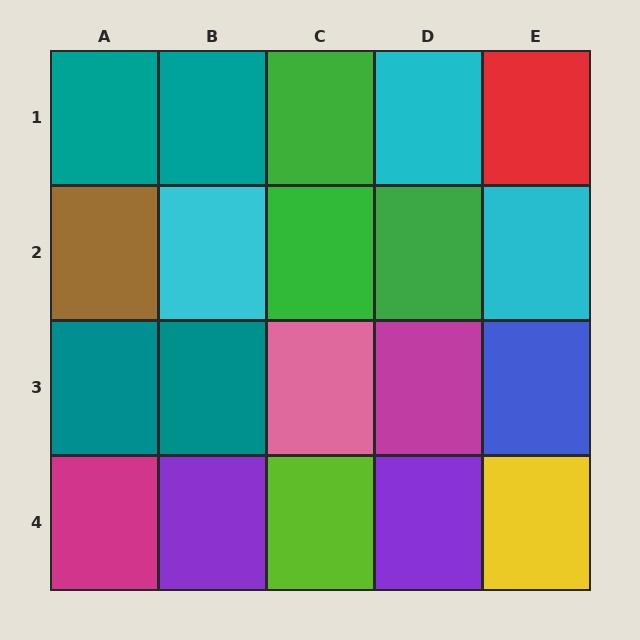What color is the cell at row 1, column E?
Red.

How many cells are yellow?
1 cell is yellow.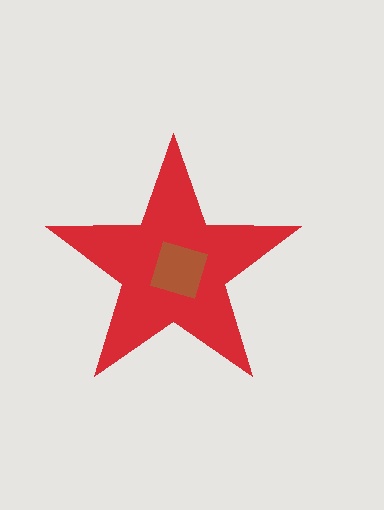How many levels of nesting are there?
2.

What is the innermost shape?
The brown square.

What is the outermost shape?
The red star.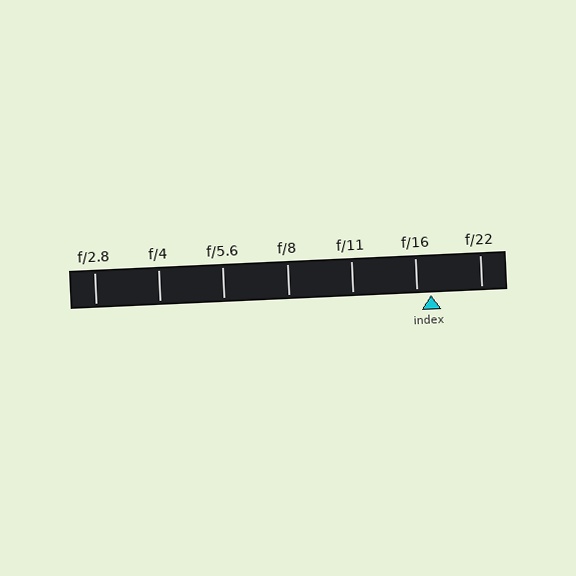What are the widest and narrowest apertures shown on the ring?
The widest aperture shown is f/2.8 and the narrowest is f/22.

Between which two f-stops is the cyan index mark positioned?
The index mark is between f/16 and f/22.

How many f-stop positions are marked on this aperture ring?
There are 7 f-stop positions marked.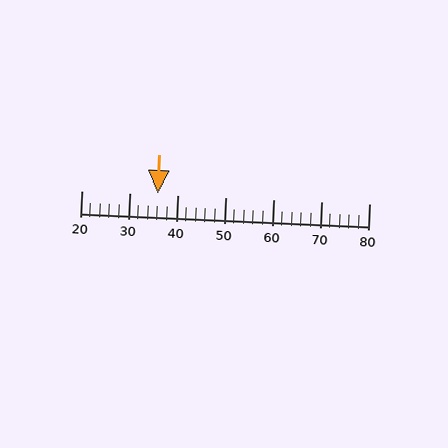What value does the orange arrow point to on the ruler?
The orange arrow points to approximately 36.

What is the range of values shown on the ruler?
The ruler shows values from 20 to 80.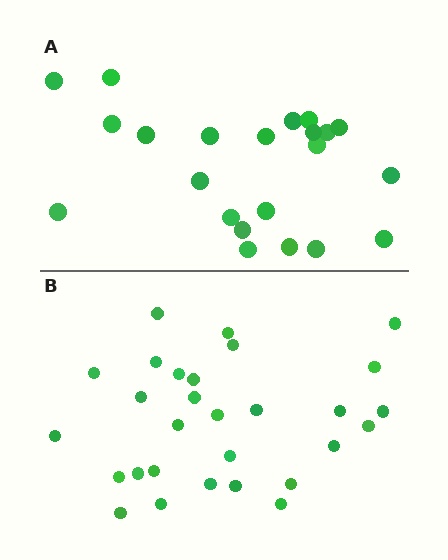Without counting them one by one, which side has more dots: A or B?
Region B (the bottom region) has more dots.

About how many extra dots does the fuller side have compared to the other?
Region B has roughly 8 or so more dots than region A.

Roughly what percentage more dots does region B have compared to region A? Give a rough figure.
About 30% more.